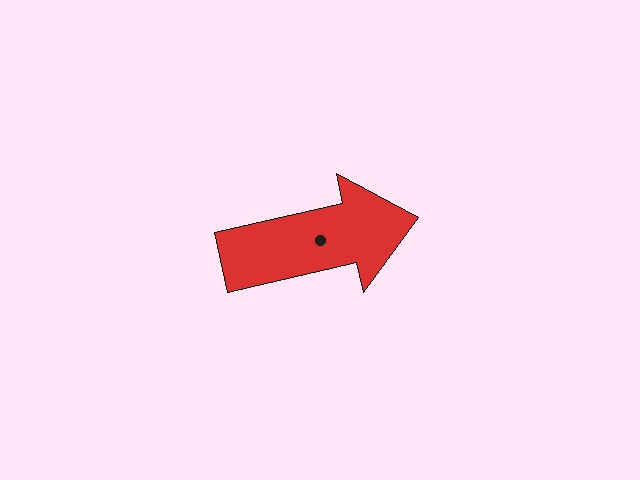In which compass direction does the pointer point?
East.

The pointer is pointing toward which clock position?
Roughly 3 o'clock.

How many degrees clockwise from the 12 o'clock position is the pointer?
Approximately 77 degrees.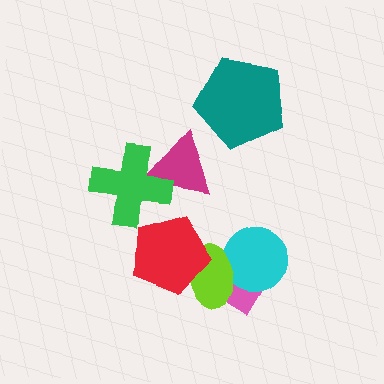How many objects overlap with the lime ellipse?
3 objects overlap with the lime ellipse.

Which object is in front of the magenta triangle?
The green cross is in front of the magenta triangle.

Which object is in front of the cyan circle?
The lime ellipse is in front of the cyan circle.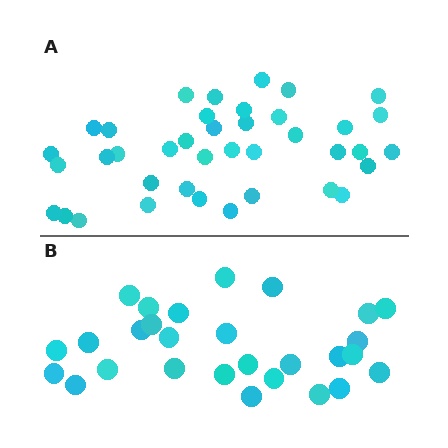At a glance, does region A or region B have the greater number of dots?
Region A (the top region) has more dots.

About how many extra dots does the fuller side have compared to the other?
Region A has roughly 12 or so more dots than region B.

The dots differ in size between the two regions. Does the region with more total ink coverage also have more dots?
No. Region B has more total ink coverage because its dots are larger, but region A actually contains more individual dots. Total area can be misleading — the number of items is what matters here.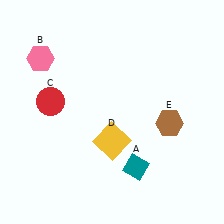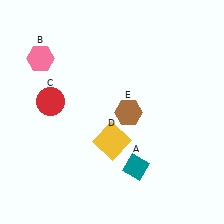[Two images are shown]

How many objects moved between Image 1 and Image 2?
1 object moved between the two images.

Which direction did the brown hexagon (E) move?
The brown hexagon (E) moved left.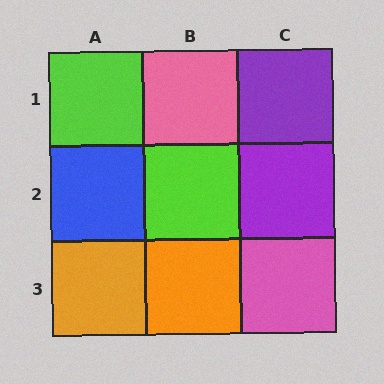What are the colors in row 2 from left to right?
Blue, lime, purple.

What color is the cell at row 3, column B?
Orange.